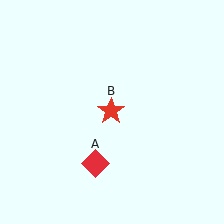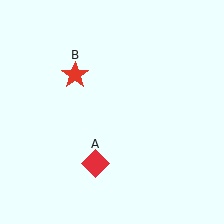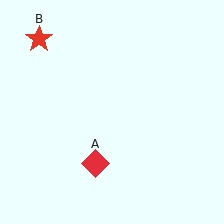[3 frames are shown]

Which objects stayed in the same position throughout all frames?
Red diamond (object A) remained stationary.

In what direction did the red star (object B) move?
The red star (object B) moved up and to the left.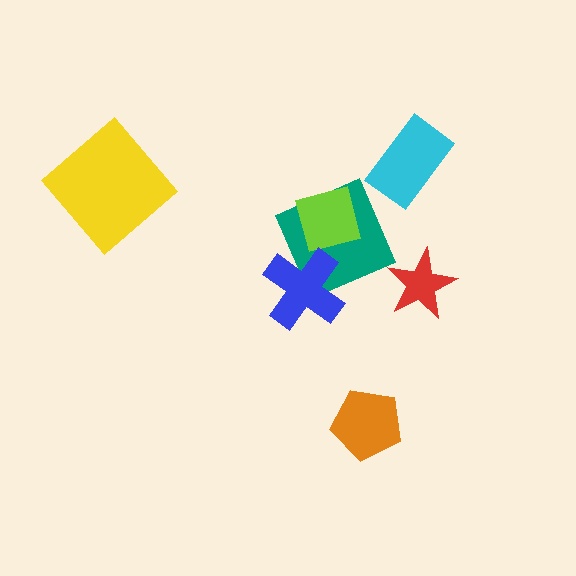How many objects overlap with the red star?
0 objects overlap with the red star.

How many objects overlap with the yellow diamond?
0 objects overlap with the yellow diamond.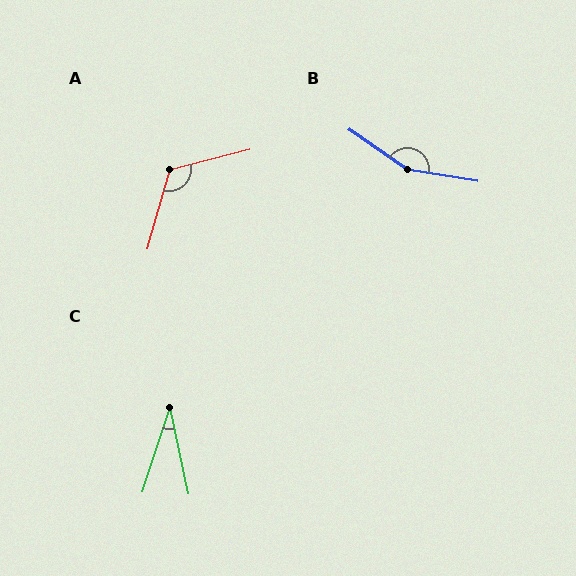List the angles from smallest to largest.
C (30°), A (120°), B (155°).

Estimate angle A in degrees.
Approximately 120 degrees.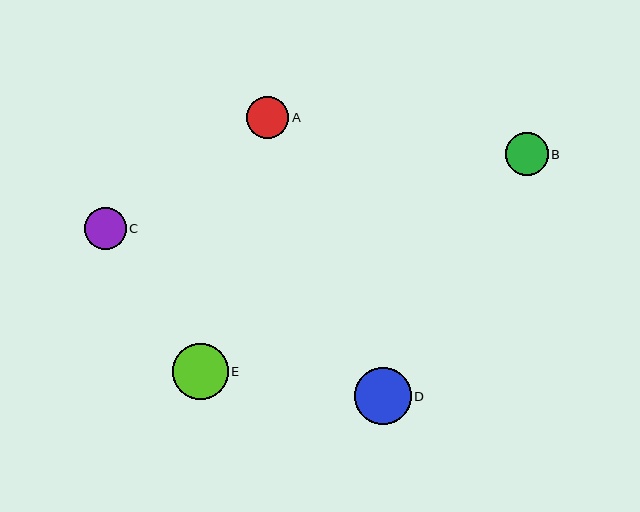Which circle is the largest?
Circle D is the largest with a size of approximately 57 pixels.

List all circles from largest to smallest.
From largest to smallest: D, E, B, A, C.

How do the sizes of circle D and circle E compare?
Circle D and circle E are approximately the same size.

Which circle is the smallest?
Circle C is the smallest with a size of approximately 42 pixels.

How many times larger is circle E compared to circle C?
Circle E is approximately 1.3 times the size of circle C.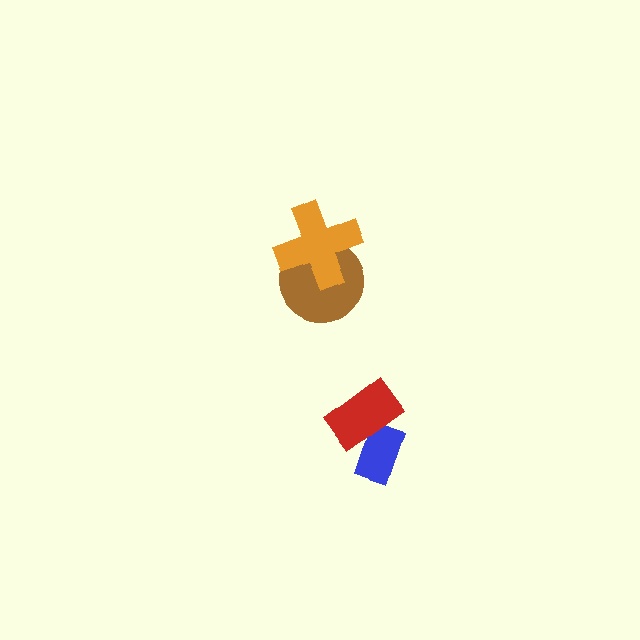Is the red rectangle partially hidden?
No, no other shape covers it.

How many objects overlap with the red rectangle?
1 object overlaps with the red rectangle.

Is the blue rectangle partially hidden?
Yes, it is partially covered by another shape.